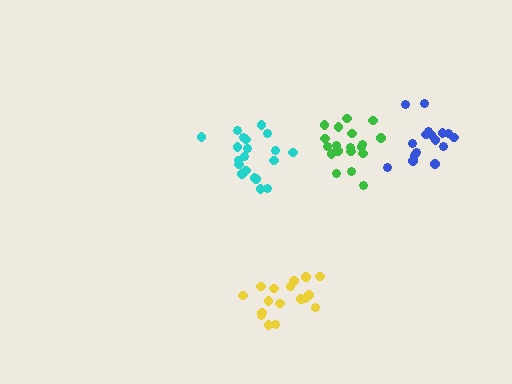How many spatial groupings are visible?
There are 4 spatial groupings.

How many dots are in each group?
Group 1: 16 dots, Group 2: 20 dots, Group 3: 20 dots, Group 4: 17 dots (73 total).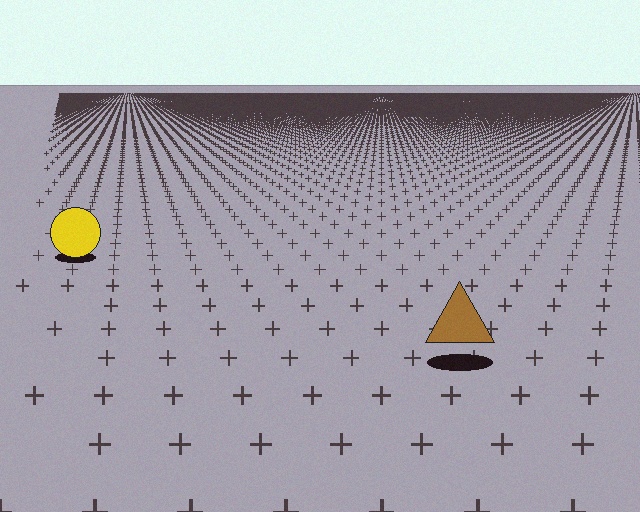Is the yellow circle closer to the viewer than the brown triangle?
No. The brown triangle is closer — you can tell from the texture gradient: the ground texture is coarser near it.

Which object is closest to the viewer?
The brown triangle is closest. The texture marks near it are larger and more spread out.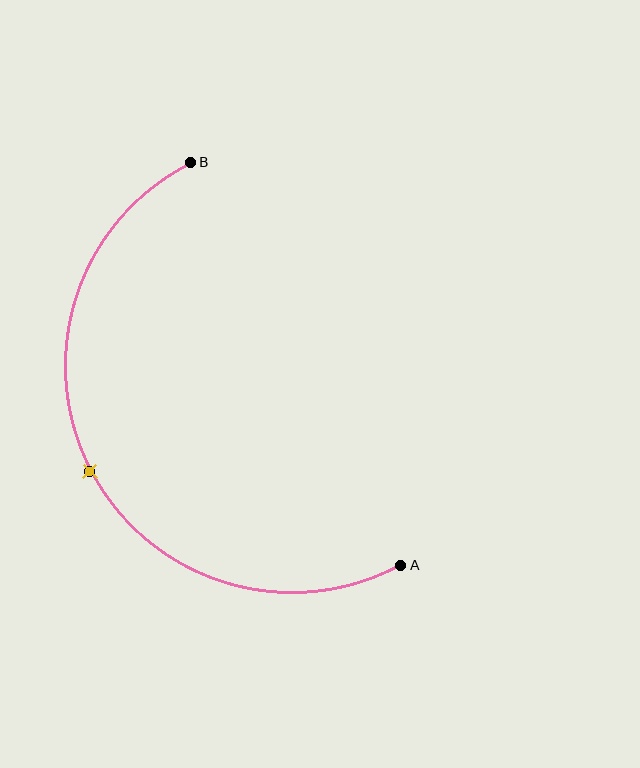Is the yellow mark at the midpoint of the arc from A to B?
Yes. The yellow mark lies on the arc at equal arc-length from both A and B — it is the arc midpoint.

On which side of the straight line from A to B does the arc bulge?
The arc bulges to the left of the straight line connecting A and B.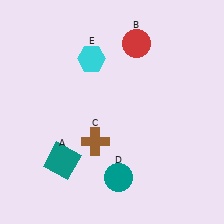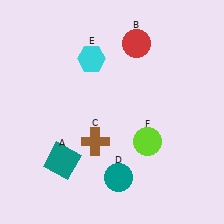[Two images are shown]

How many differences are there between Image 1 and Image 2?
There is 1 difference between the two images.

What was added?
A lime circle (F) was added in Image 2.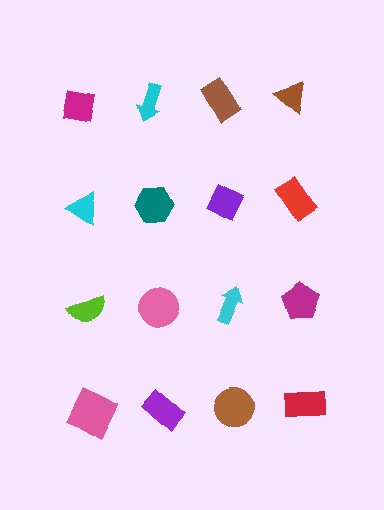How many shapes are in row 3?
4 shapes.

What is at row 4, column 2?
A purple rectangle.